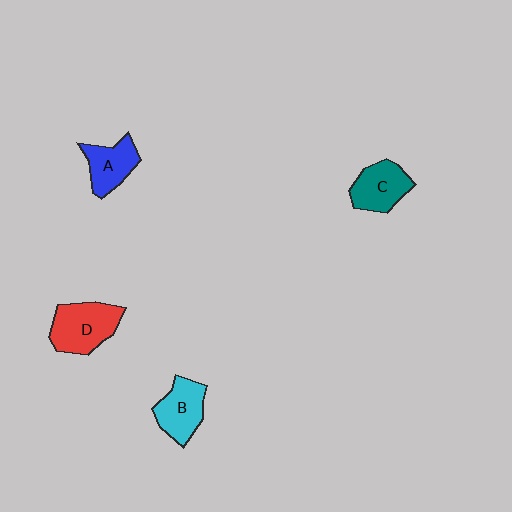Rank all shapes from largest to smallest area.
From largest to smallest: D (red), B (cyan), C (teal), A (blue).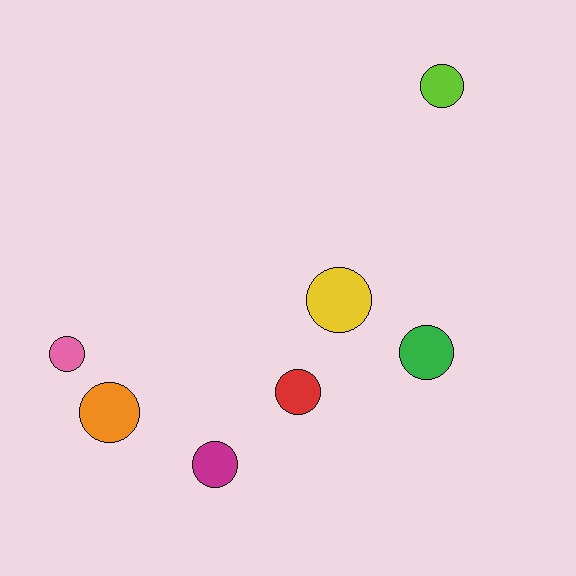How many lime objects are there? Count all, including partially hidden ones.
There is 1 lime object.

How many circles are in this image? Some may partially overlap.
There are 7 circles.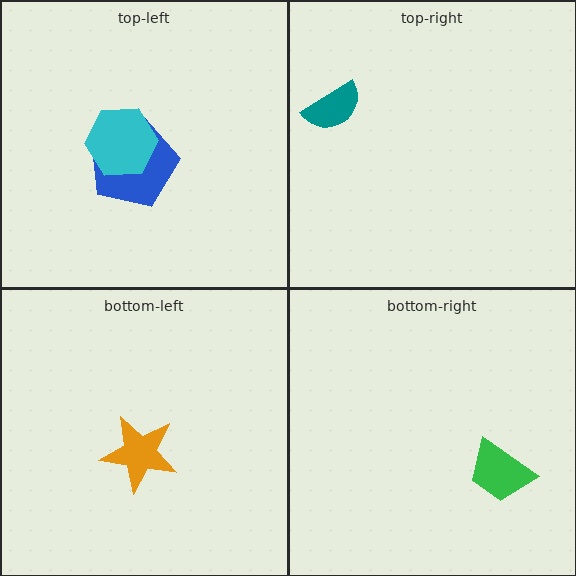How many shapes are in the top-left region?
2.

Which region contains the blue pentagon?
The top-left region.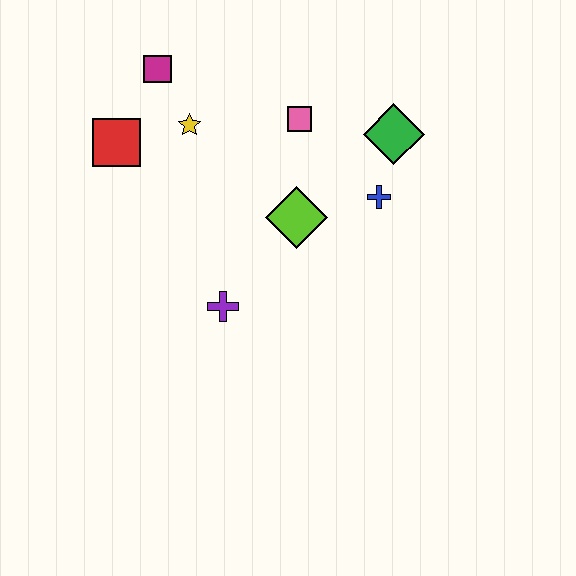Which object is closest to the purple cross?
The lime diamond is closest to the purple cross.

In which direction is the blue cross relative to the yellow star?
The blue cross is to the right of the yellow star.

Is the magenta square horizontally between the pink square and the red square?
Yes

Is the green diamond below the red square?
No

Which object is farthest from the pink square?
The purple cross is farthest from the pink square.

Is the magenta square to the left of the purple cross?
Yes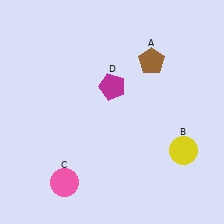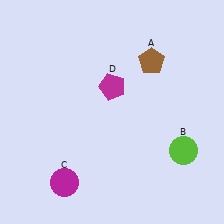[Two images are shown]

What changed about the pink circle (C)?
In Image 1, C is pink. In Image 2, it changed to magenta.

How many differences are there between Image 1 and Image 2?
There are 2 differences between the two images.